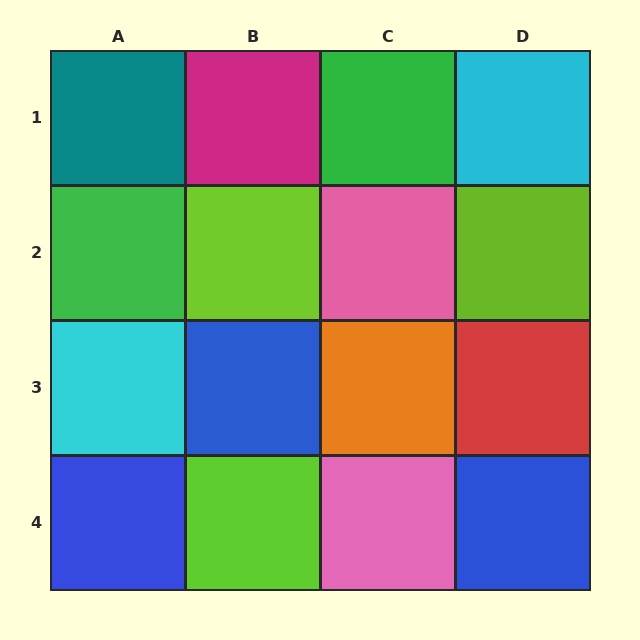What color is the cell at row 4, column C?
Pink.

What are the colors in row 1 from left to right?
Teal, magenta, green, cyan.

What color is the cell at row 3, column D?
Red.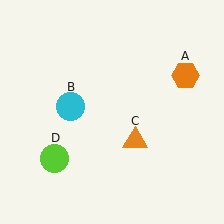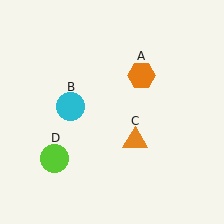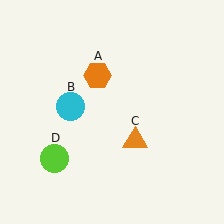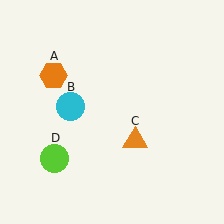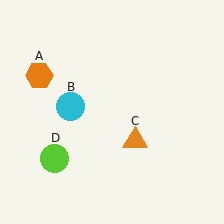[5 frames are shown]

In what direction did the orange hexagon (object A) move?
The orange hexagon (object A) moved left.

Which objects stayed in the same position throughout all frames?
Cyan circle (object B) and orange triangle (object C) and lime circle (object D) remained stationary.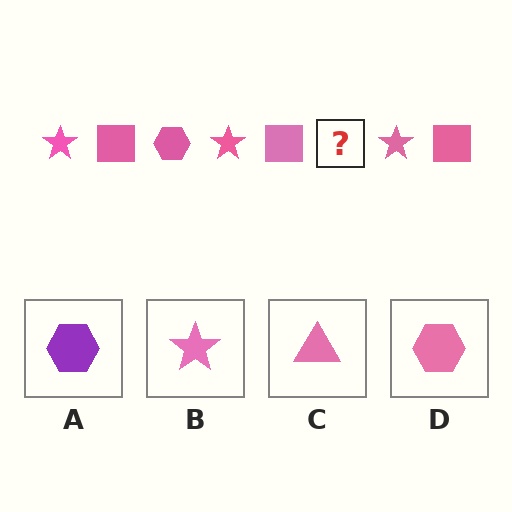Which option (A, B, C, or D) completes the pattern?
D.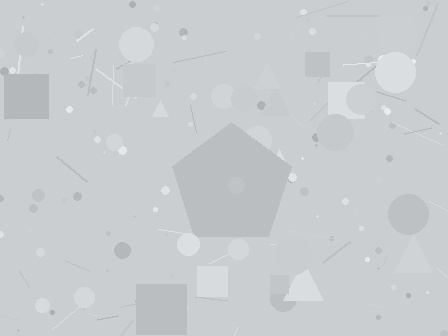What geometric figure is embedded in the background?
A pentagon is embedded in the background.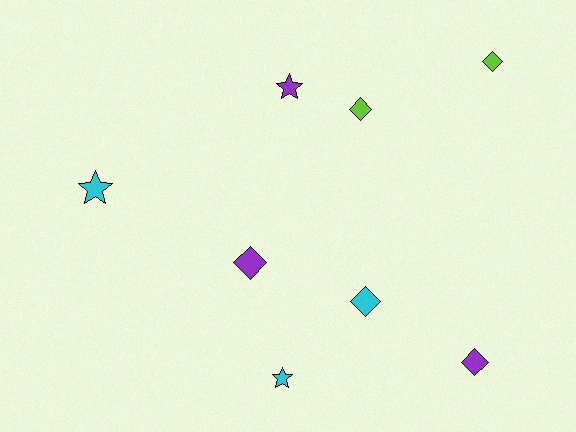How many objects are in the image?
There are 8 objects.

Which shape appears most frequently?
Diamond, with 5 objects.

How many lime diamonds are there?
There are 2 lime diamonds.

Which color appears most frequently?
Cyan, with 3 objects.